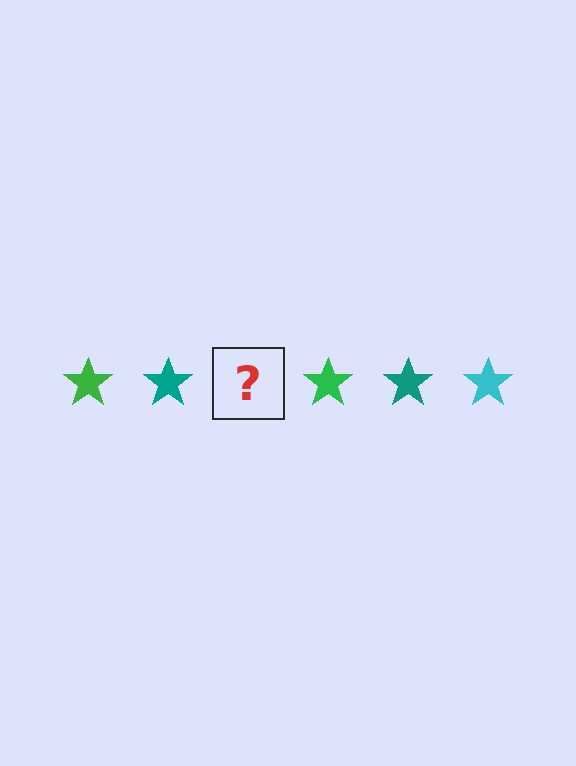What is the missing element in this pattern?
The missing element is a cyan star.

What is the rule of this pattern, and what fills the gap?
The rule is that the pattern cycles through green, teal, cyan stars. The gap should be filled with a cyan star.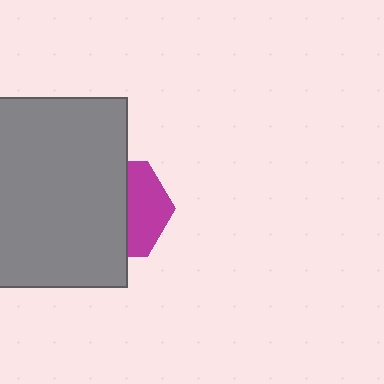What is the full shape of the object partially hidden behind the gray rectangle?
The partially hidden object is a magenta hexagon.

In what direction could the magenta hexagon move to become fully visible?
The magenta hexagon could move right. That would shift it out from behind the gray rectangle entirely.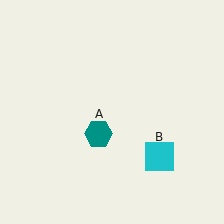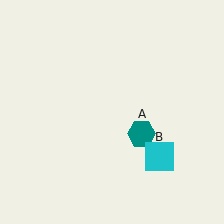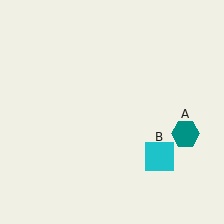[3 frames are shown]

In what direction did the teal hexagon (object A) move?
The teal hexagon (object A) moved right.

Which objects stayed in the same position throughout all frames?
Cyan square (object B) remained stationary.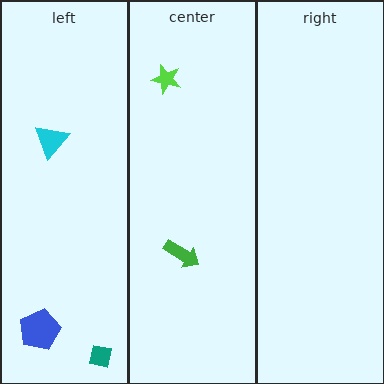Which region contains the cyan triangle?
The left region.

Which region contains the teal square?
The left region.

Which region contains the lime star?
The center region.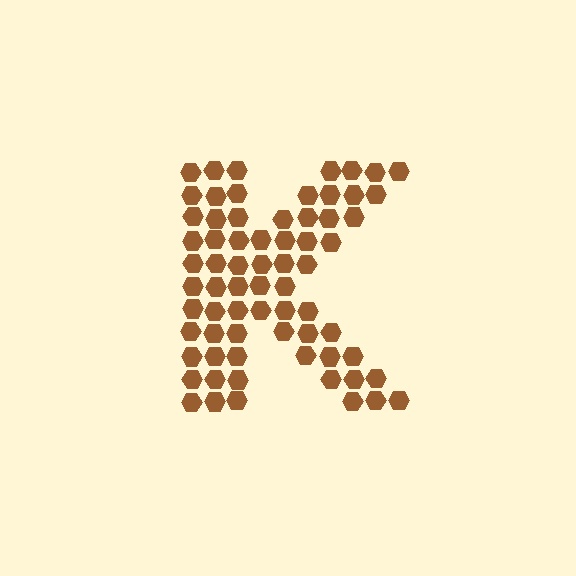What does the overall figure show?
The overall figure shows the letter K.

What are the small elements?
The small elements are hexagons.